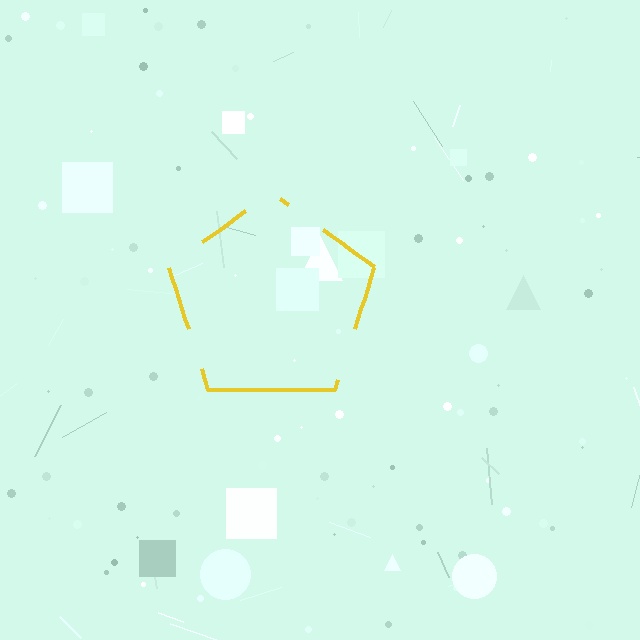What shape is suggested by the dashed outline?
The dashed outline suggests a pentagon.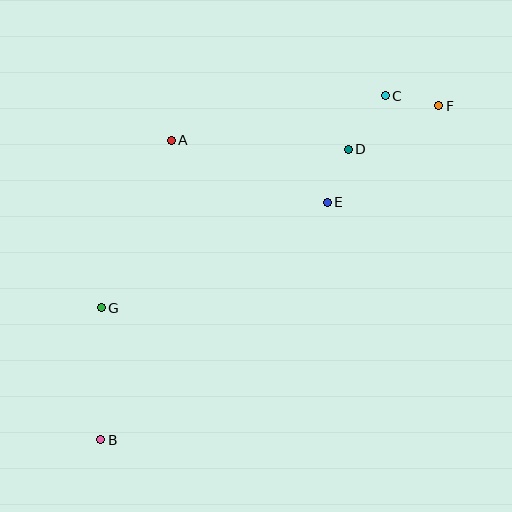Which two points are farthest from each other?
Points B and F are farthest from each other.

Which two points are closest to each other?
Points C and F are closest to each other.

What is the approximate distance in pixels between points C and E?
The distance between C and E is approximately 121 pixels.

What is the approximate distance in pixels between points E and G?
The distance between E and G is approximately 249 pixels.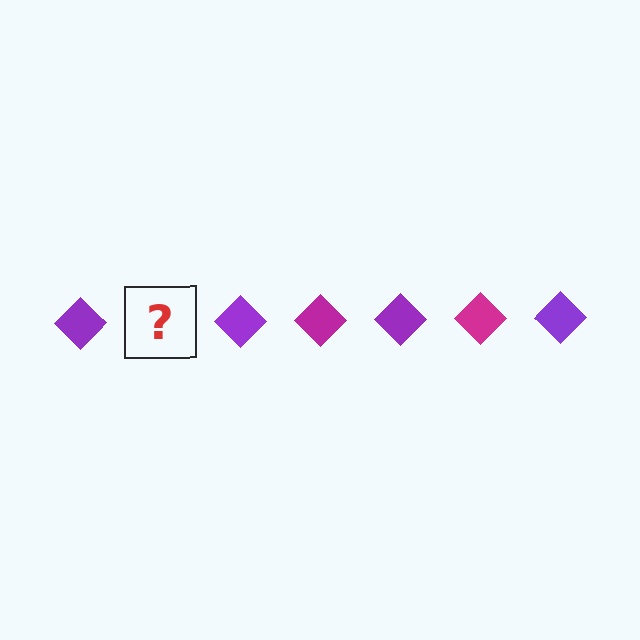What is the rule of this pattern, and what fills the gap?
The rule is that the pattern cycles through purple, magenta diamonds. The gap should be filled with a magenta diamond.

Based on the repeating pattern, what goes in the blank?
The blank should be a magenta diamond.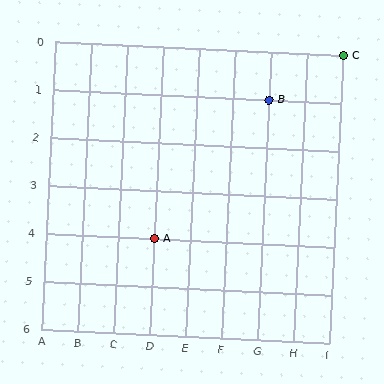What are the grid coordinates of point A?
Point A is at grid coordinates (D, 4).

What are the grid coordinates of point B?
Point B is at grid coordinates (G, 1).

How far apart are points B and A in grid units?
Points B and A are 3 columns and 3 rows apart (about 4.2 grid units diagonally).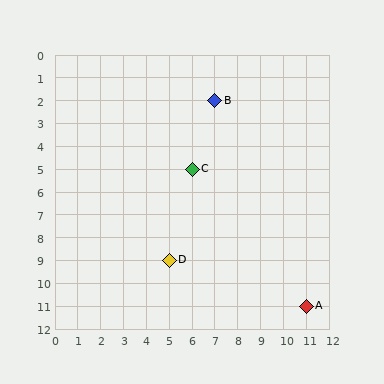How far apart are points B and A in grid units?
Points B and A are 4 columns and 9 rows apart (about 9.8 grid units diagonally).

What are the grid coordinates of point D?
Point D is at grid coordinates (5, 9).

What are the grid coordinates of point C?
Point C is at grid coordinates (6, 5).